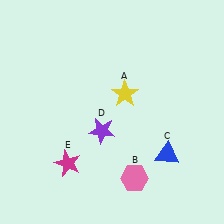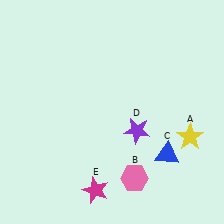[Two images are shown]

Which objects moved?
The objects that moved are: the yellow star (A), the purple star (D), the magenta star (E).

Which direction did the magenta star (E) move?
The magenta star (E) moved right.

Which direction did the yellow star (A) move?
The yellow star (A) moved right.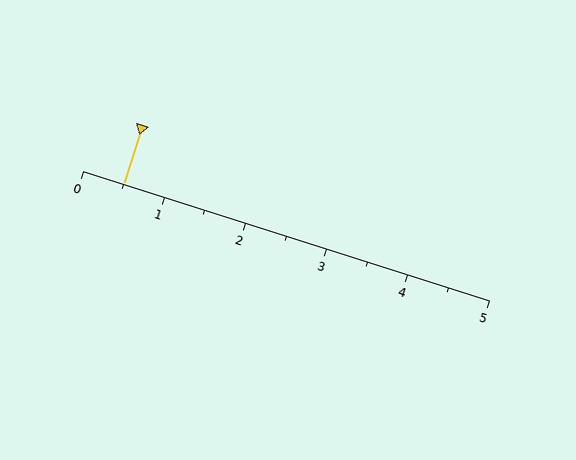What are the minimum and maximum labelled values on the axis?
The axis runs from 0 to 5.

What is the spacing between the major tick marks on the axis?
The major ticks are spaced 1 apart.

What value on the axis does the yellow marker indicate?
The marker indicates approximately 0.5.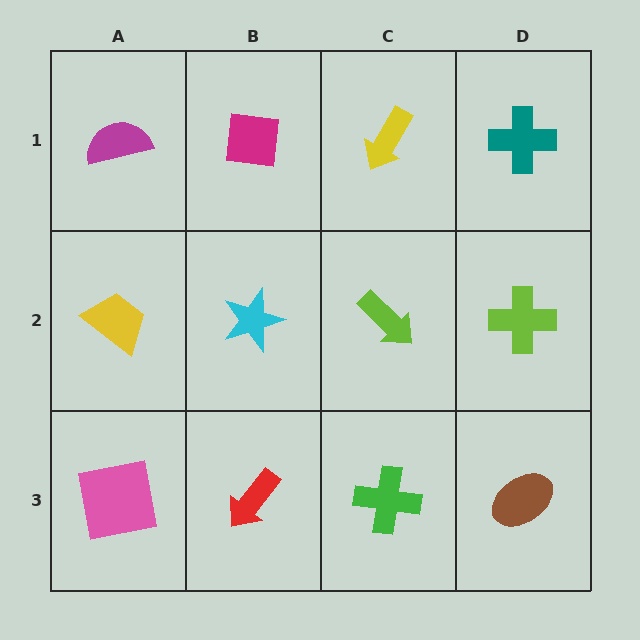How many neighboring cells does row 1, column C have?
3.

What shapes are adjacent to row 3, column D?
A lime cross (row 2, column D), a green cross (row 3, column C).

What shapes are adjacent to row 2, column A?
A magenta semicircle (row 1, column A), a pink square (row 3, column A), a cyan star (row 2, column B).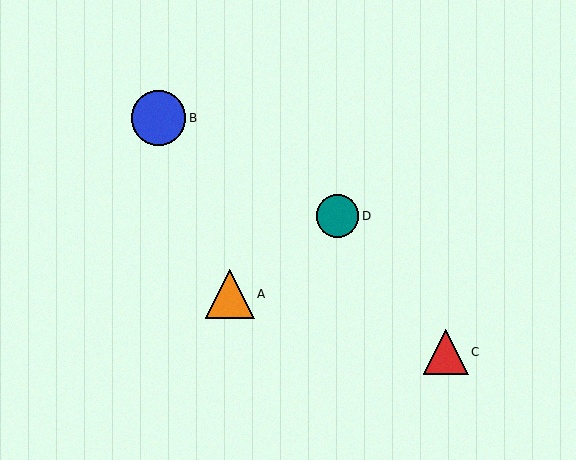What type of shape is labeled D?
Shape D is a teal circle.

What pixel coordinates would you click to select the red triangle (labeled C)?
Click at (446, 352) to select the red triangle C.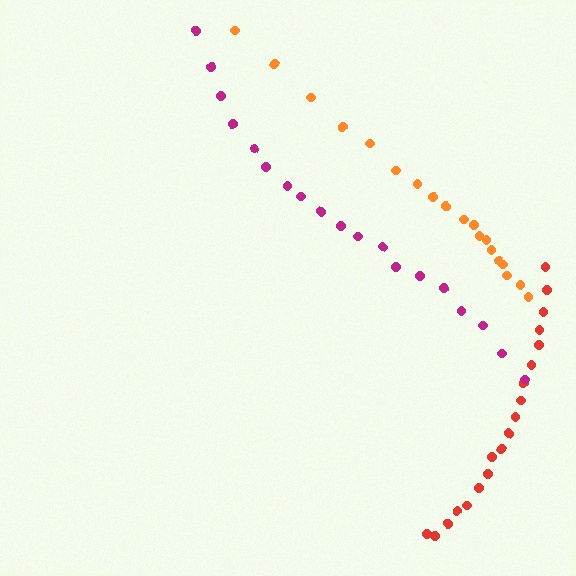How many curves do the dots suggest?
There are 3 distinct paths.